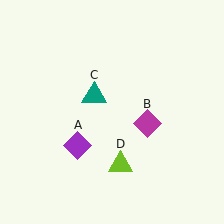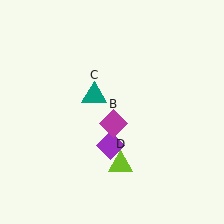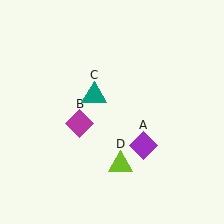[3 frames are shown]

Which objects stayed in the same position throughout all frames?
Teal triangle (object C) and lime triangle (object D) remained stationary.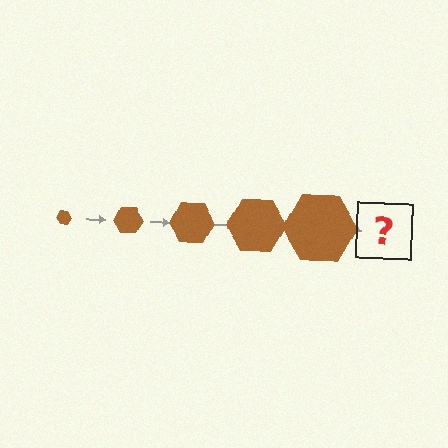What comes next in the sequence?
The next element should be a brown hexagon, larger than the previous one.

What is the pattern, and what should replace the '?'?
The pattern is that the hexagon gets progressively larger each step. The '?' should be a brown hexagon, larger than the previous one.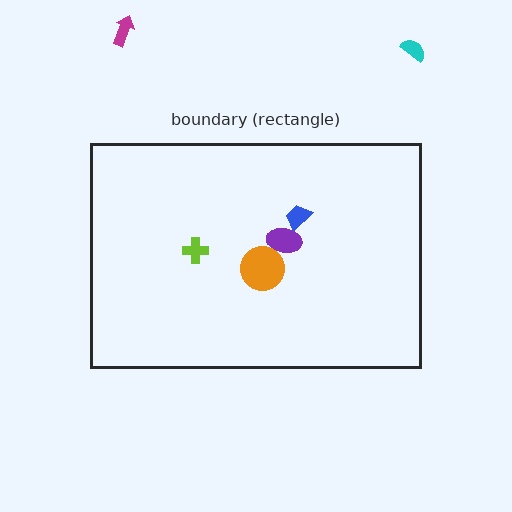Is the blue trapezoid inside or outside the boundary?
Inside.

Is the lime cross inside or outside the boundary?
Inside.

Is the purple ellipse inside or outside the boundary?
Inside.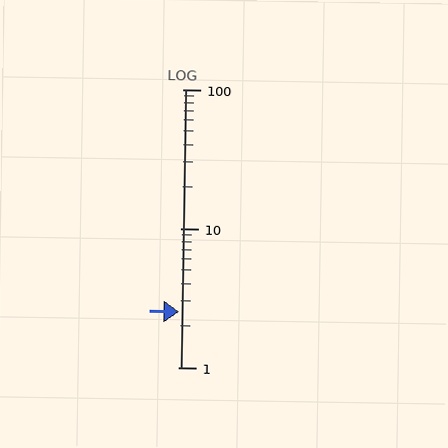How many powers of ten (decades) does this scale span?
The scale spans 2 decades, from 1 to 100.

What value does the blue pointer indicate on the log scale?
The pointer indicates approximately 2.5.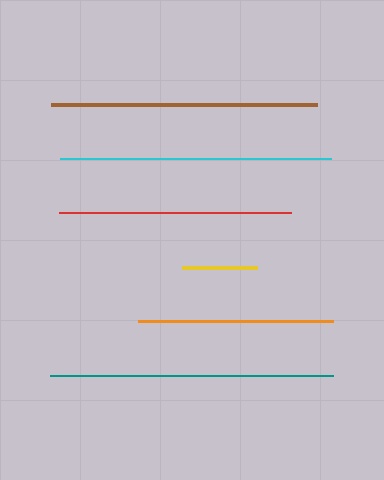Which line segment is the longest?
The teal line is the longest at approximately 284 pixels.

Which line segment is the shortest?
The yellow line is the shortest at approximately 75 pixels.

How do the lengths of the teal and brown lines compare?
The teal and brown lines are approximately the same length.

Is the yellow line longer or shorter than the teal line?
The teal line is longer than the yellow line.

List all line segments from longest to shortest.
From longest to shortest: teal, cyan, brown, red, orange, yellow.